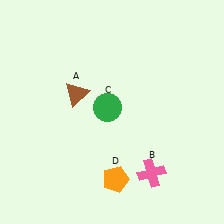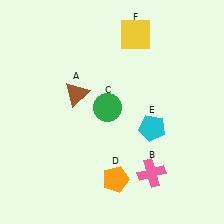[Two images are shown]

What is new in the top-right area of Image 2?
A yellow square (F) was added in the top-right area of Image 2.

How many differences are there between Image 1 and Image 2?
There are 2 differences between the two images.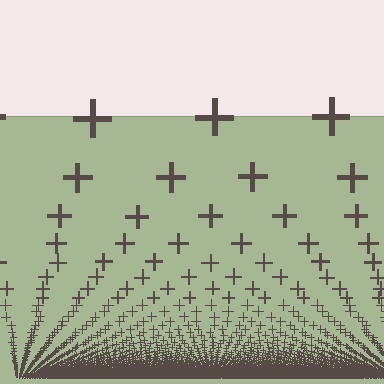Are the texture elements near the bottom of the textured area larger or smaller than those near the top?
Smaller. The gradient is inverted — elements near the bottom are smaller and denser.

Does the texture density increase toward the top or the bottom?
Density increases toward the bottom.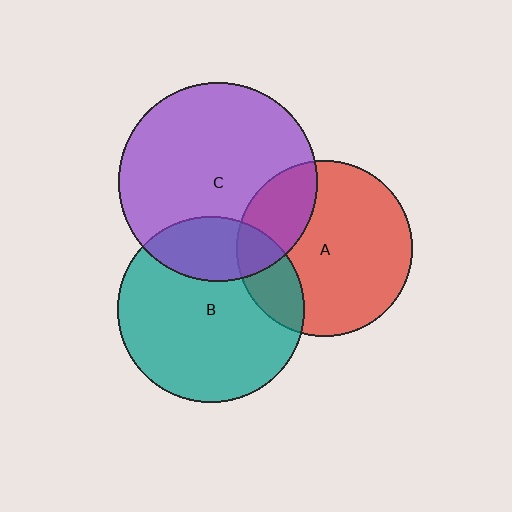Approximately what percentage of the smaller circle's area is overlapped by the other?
Approximately 25%.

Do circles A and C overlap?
Yes.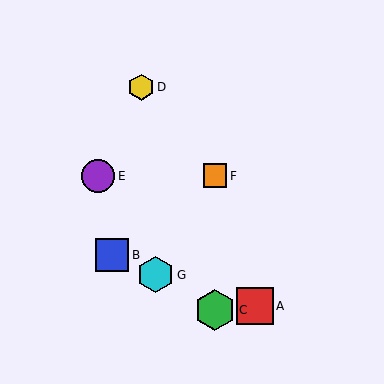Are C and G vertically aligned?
No, C is at x≈215 and G is at x≈155.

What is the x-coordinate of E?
Object E is at x≈98.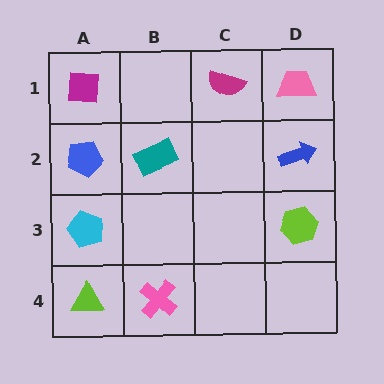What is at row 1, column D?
A pink trapezoid.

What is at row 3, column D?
A lime hexagon.